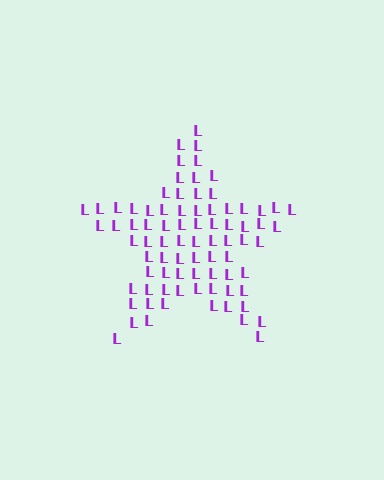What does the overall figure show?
The overall figure shows a star.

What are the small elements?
The small elements are letter L's.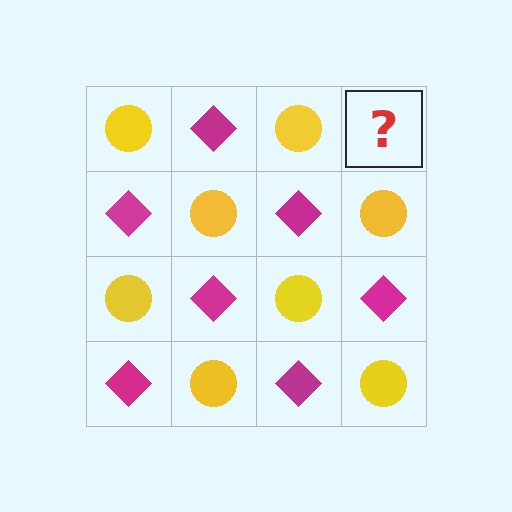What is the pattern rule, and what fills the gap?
The rule is that it alternates yellow circle and magenta diamond in a checkerboard pattern. The gap should be filled with a magenta diamond.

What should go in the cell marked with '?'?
The missing cell should contain a magenta diamond.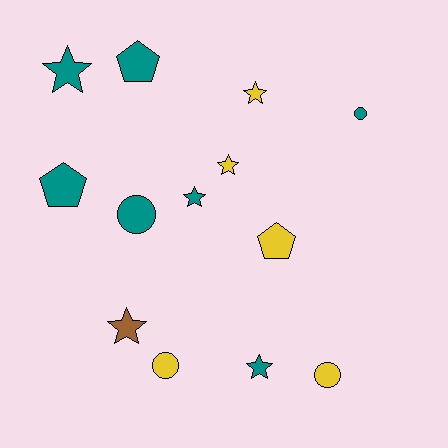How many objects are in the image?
There are 13 objects.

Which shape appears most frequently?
Star, with 6 objects.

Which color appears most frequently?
Teal, with 7 objects.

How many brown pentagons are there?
There are no brown pentagons.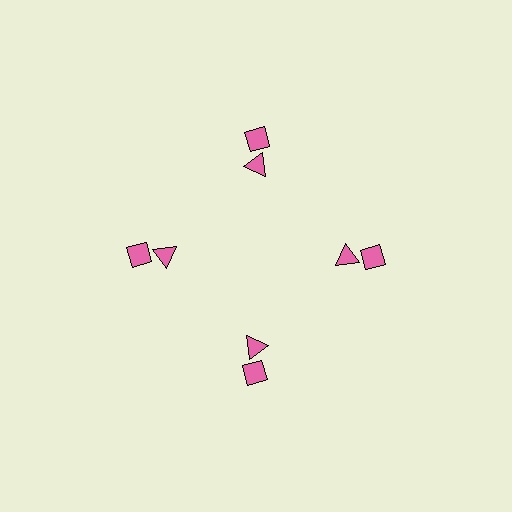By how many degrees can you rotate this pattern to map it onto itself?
The pattern maps onto itself every 90 degrees of rotation.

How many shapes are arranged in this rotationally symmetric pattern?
There are 8 shapes, arranged in 4 groups of 2.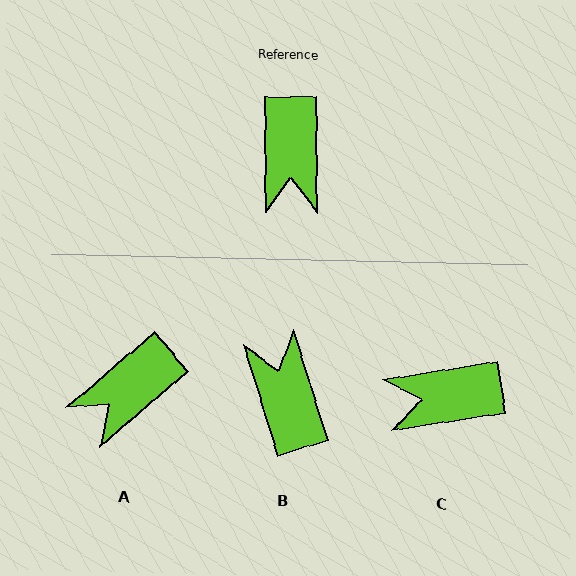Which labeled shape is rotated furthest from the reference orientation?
B, about 163 degrees away.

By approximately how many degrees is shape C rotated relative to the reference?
Approximately 81 degrees clockwise.